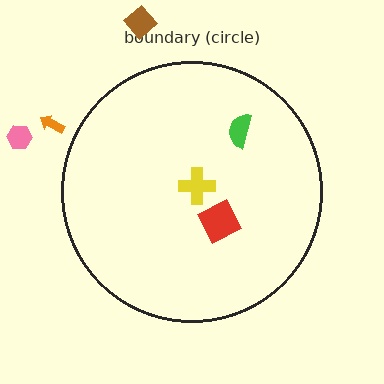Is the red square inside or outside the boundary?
Inside.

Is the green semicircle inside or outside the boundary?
Inside.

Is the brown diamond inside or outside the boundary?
Outside.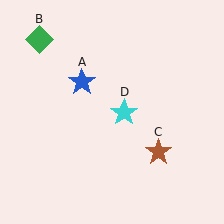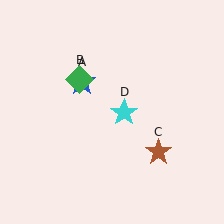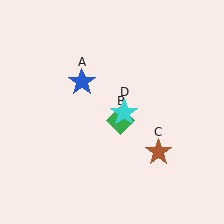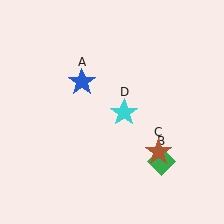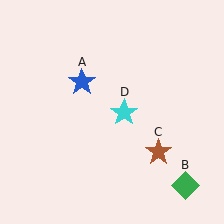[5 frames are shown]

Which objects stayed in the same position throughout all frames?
Blue star (object A) and brown star (object C) and cyan star (object D) remained stationary.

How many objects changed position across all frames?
1 object changed position: green diamond (object B).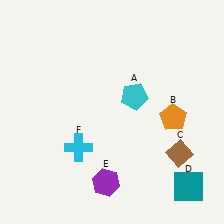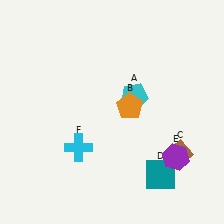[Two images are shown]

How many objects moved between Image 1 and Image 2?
3 objects moved between the two images.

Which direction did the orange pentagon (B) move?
The orange pentagon (B) moved left.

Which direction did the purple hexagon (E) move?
The purple hexagon (E) moved right.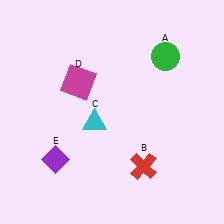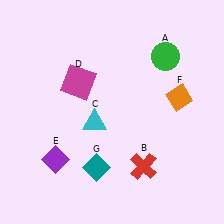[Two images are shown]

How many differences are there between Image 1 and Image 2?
There are 2 differences between the two images.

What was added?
An orange diamond (F), a teal diamond (G) were added in Image 2.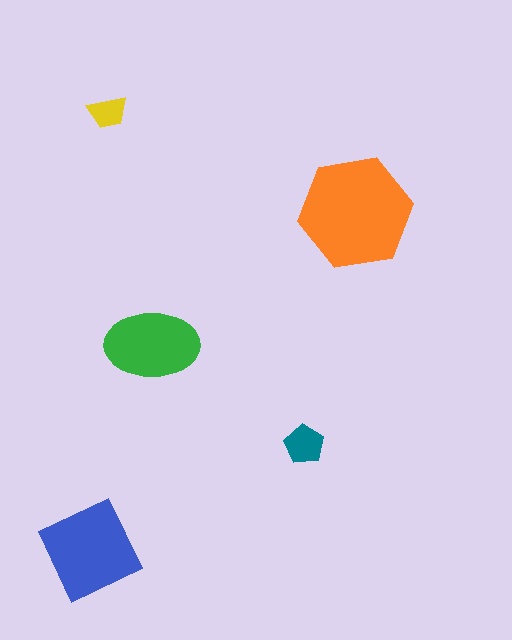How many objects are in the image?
There are 5 objects in the image.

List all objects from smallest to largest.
The yellow trapezoid, the teal pentagon, the green ellipse, the blue diamond, the orange hexagon.